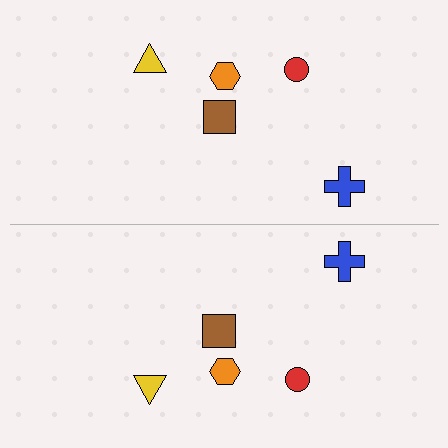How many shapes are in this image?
There are 10 shapes in this image.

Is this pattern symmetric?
Yes, this pattern has bilateral (reflection) symmetry.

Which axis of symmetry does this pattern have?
The pattern has a horizontal axis of symmetry running through the center of the image.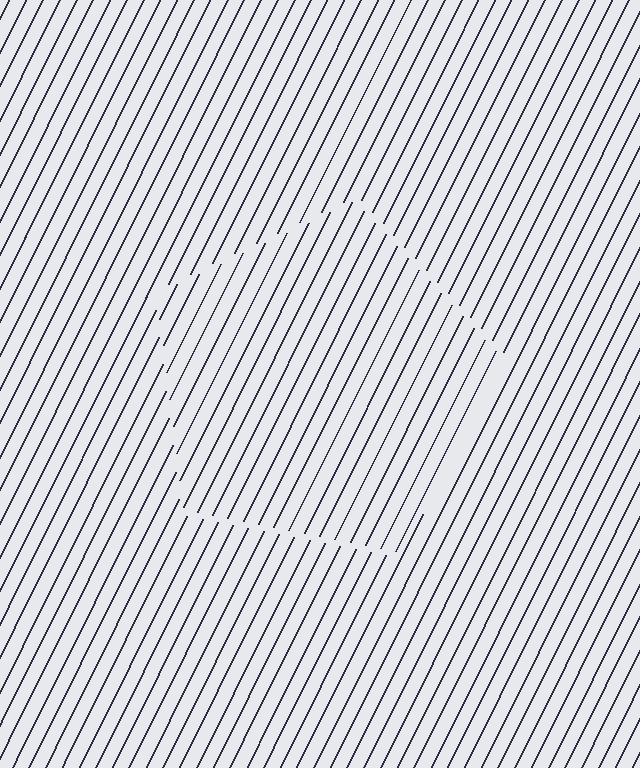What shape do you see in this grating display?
An illusory pentagon. The interior of the shape contains the same grating, shifted by half a period — the contour is defined by the phase discontinuity where line-ends from the inner and outer gratings abut.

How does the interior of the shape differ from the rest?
The interior of the shape contains the same grating, shifted by half a period — the contour is defined by the phase discontinuity where line-ends from the inner and outer gratings abut.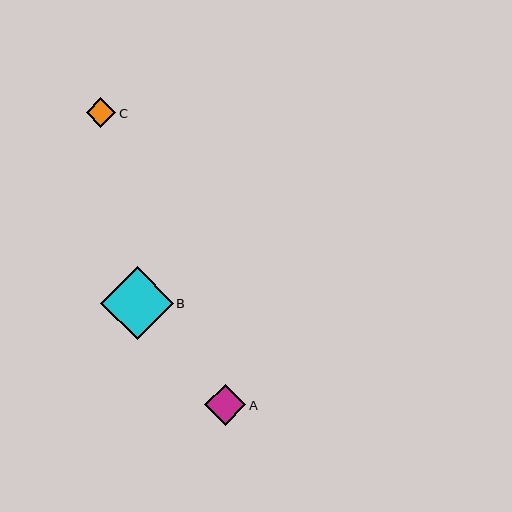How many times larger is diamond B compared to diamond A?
Diamond B is approximately 1.8 times the size of diamond A.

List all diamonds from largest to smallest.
From largest to smallest: B, A, C.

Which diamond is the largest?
Diamond B is the largest with a size of approximately 72 pixels.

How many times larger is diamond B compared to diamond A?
Diamond B is approximately 1.8 times the size of diamond A.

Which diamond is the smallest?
Diamond C is the smallest with a size of approximately 29 pixels.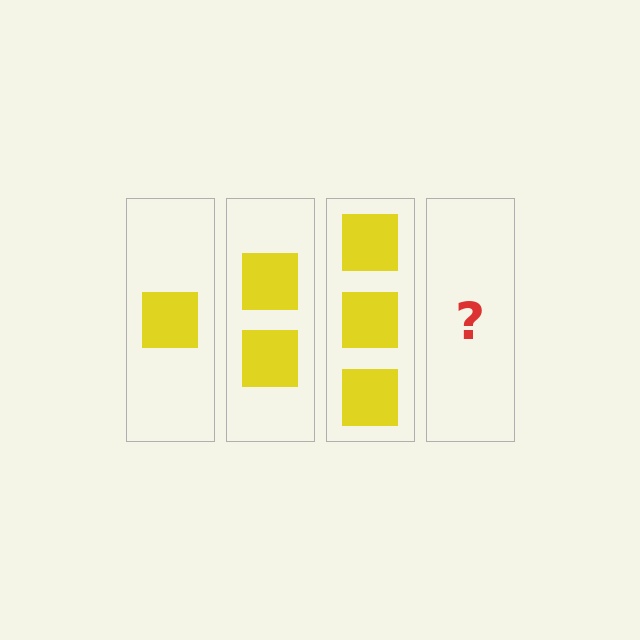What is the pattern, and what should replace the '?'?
The pattern is that each step adds one more square. The '?' should be 4 squares.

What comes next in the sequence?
The next element should be 4 squares.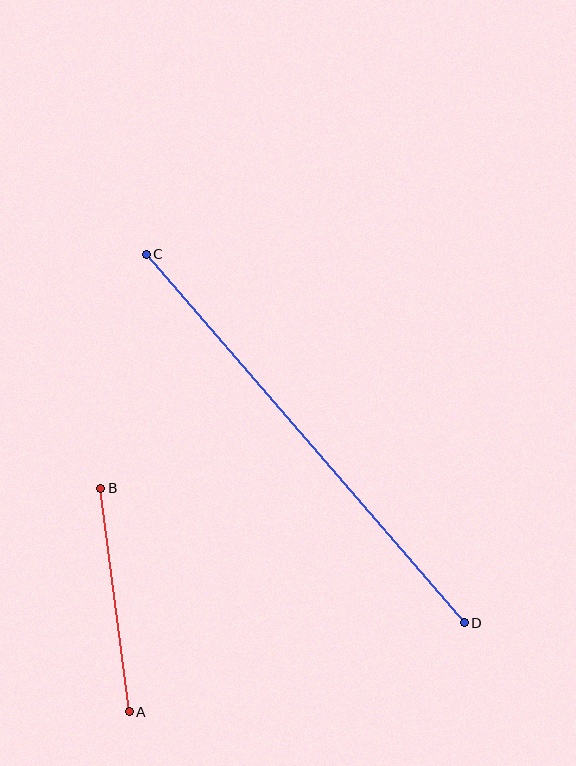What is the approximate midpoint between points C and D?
The midpoint is at approximately (305, 438) pixels.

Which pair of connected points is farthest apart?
Points C and D are farthest apart.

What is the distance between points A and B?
The distance is approximately 225 pixels.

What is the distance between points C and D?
The distance is approximately 486 pixels.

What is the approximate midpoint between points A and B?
The midpoint is at approximately (115, 600) pixels.